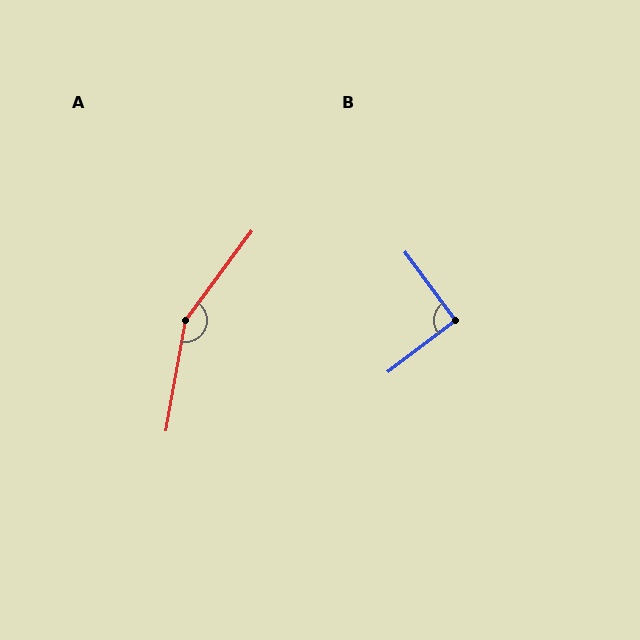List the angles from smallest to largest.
B (91°), A (153°).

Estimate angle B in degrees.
Approximately 91 degrees.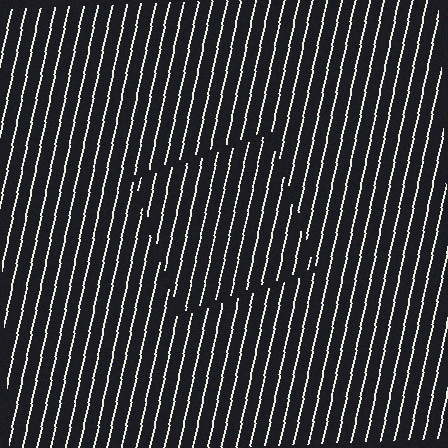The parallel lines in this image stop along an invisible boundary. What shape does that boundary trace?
An illusory square. The interior of the shape contains the same grating, shifted by half a period — the contour is defined by the phase discontinuity where line-ends from the inner and outer gratings abut.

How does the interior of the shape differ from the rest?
The interior of the shape contains the same grating, shifted by half a period — the contour is defined by the phase discontinuity where line-ends from the inner and outer gratings abut.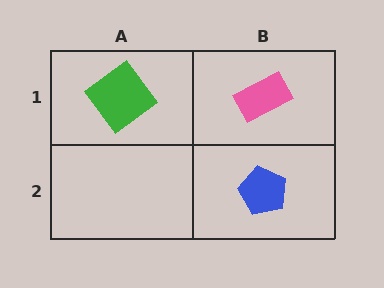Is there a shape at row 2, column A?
No, that cell is empty.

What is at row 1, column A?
A green diamond.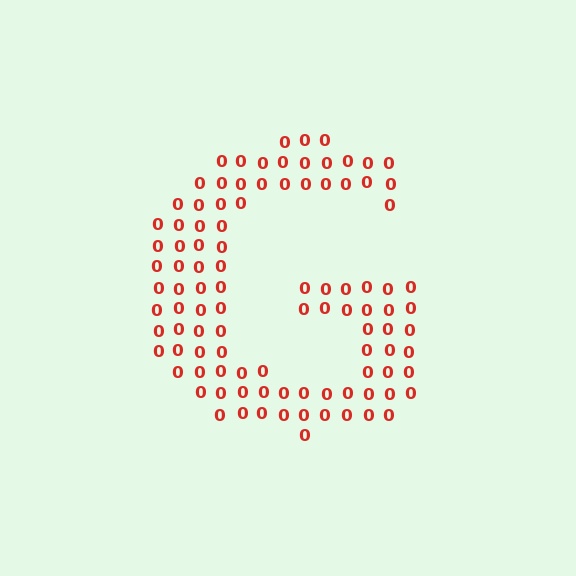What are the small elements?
The small elements are digit 0's.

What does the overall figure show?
The overall figure shows the letter G.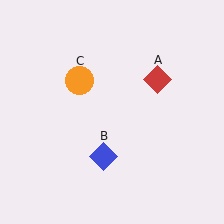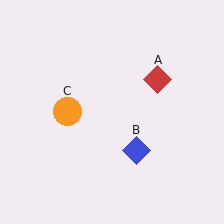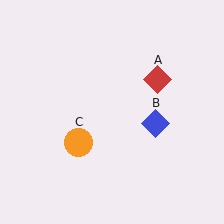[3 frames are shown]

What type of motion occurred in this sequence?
The blue diamond (object B), orange circle (object C) rotated counterclockwise around the center of the scene.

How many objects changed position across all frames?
2 objects changed position: blue diamond (object B), orange circle (object C).